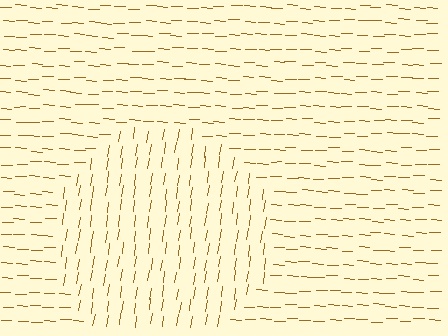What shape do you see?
I see a circle.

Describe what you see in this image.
The image is filled with small brown line segments. A circle region in the image has lines oriented differently from the surrounding lines, creating a visible texture boundary.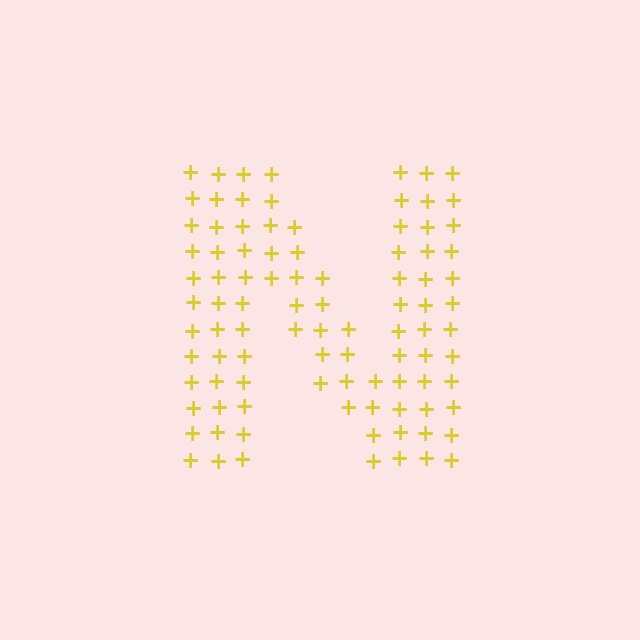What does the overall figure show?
The overall figure shows the letter N.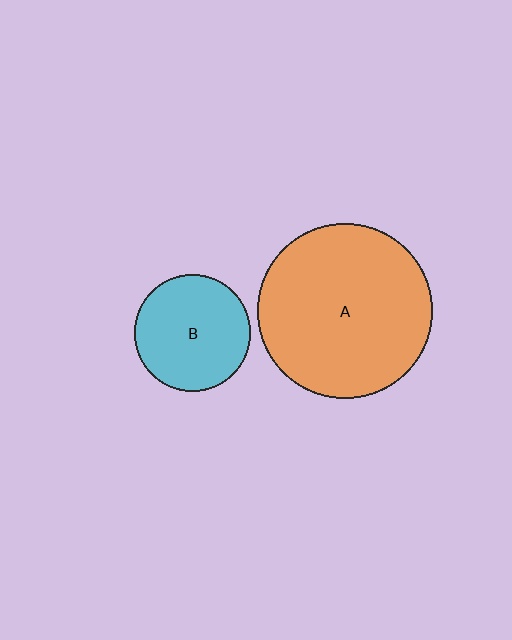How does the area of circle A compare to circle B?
Approximately 2.3 times.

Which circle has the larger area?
Circle A (orange).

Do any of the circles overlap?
No, none of the circles overlap.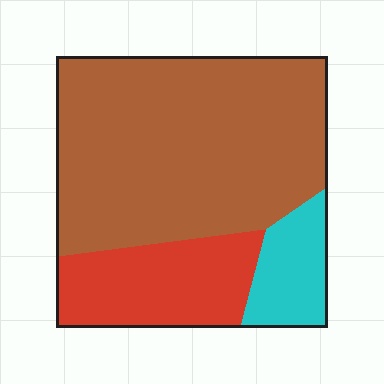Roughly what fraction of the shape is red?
Red covers 22% of the shape.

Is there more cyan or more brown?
Brown.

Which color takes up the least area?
Cyan, at roughly 10%.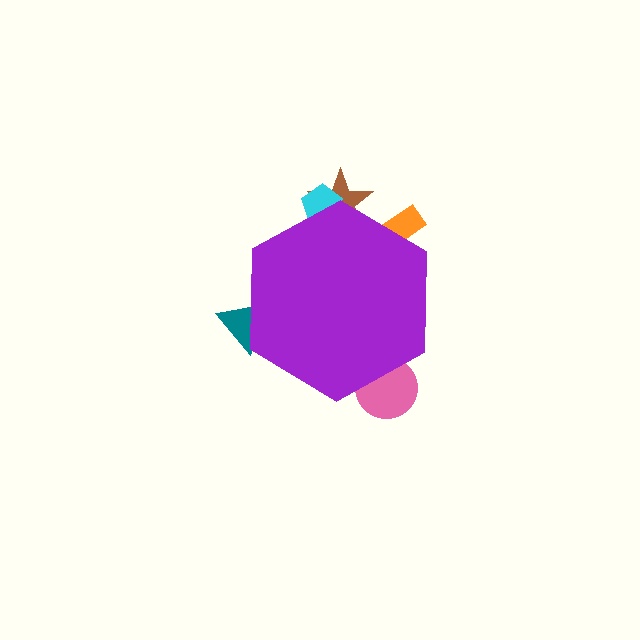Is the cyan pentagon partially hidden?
Yes, the cyan pentagon is partially hidden behind the purple hexagon.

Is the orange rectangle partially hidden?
Yes, the orange rectangle is partially hidden behind the purple hexagon.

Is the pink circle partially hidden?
Yes, the pink circle is partially hidden behind the purple hexagon.